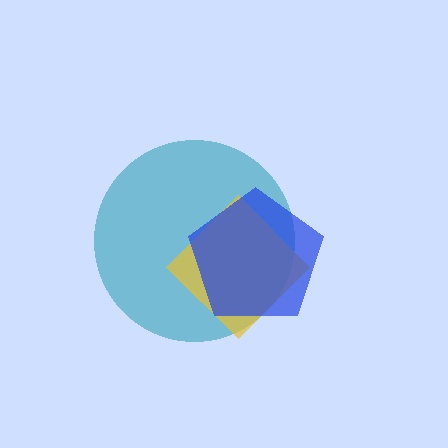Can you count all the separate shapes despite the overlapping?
Yes, there are 3 separate shapes.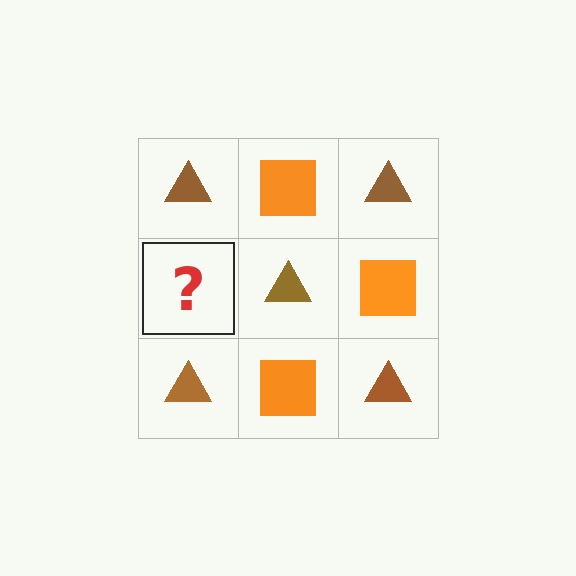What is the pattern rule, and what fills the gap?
The rule is that it alternates brown triangle and orange square in a checkerboard pattern. The gap should be filled with an orange square.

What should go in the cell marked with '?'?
The missing cell should contain an orange square.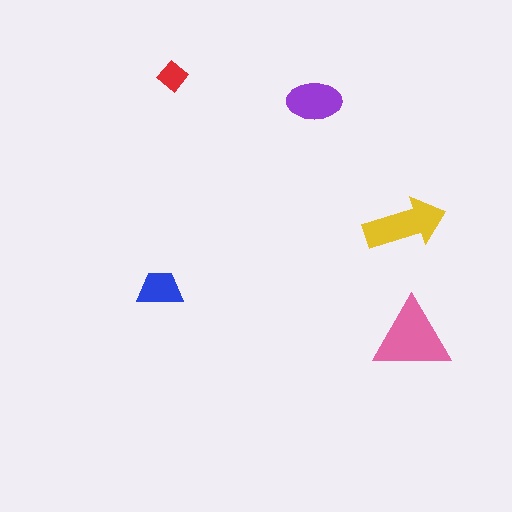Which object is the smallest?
The red diamond.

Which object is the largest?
The pink triangle.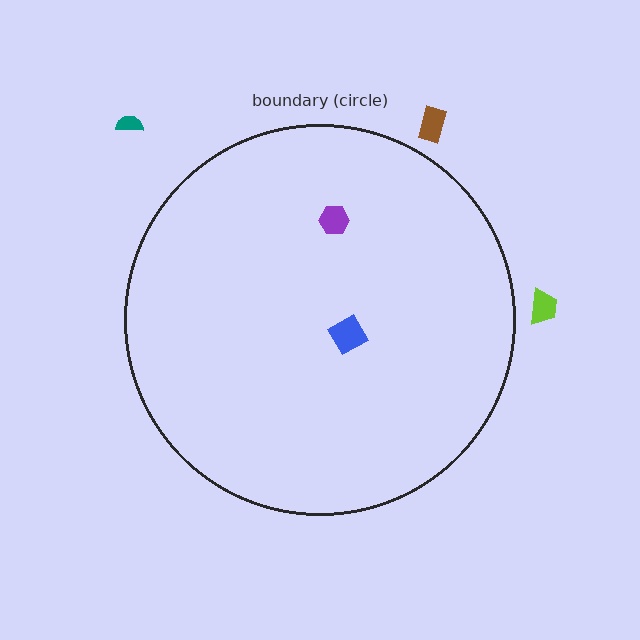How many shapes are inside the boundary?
2 inside, 3 outside.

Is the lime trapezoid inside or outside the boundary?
Outside.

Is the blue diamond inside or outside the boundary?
Inside.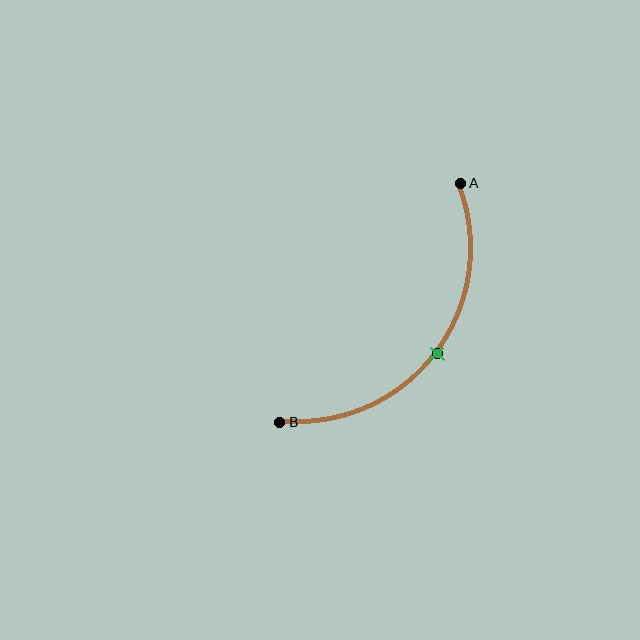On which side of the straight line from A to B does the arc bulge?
The arc bulges below and to the right of the straight line connecting A and B.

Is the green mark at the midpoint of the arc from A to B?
Yes. The green mark lies on the arc at equal arc-length from both A and B — it is the arc midpoint.